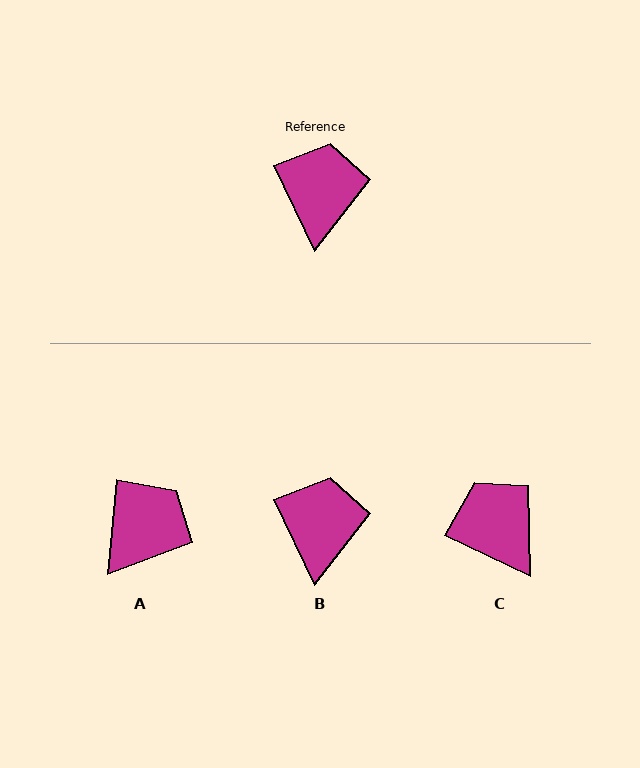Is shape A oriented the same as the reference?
No, it is off by about 31 degrees.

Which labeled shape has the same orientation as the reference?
B.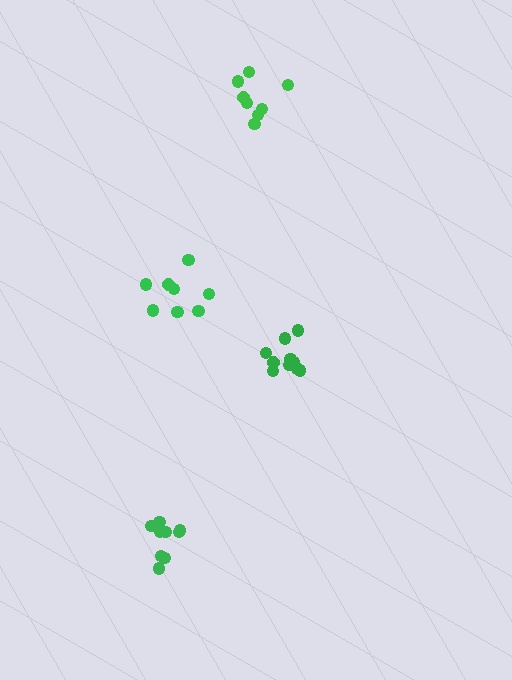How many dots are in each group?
Group 1: 9 dots, Group 2: 8 dots, Group 3: 10 dots, Group 4: 8 dots (35 total).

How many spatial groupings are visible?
There are 4 spatial groupings.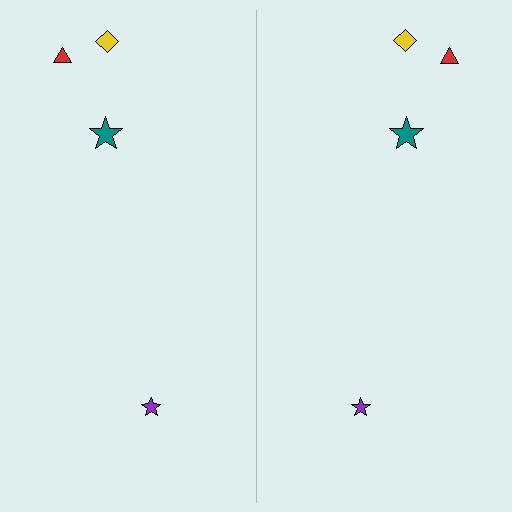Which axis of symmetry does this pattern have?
The pattern has a vertical axis of symmetry running through the center of the image.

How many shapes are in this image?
There are 8 shapes in this image.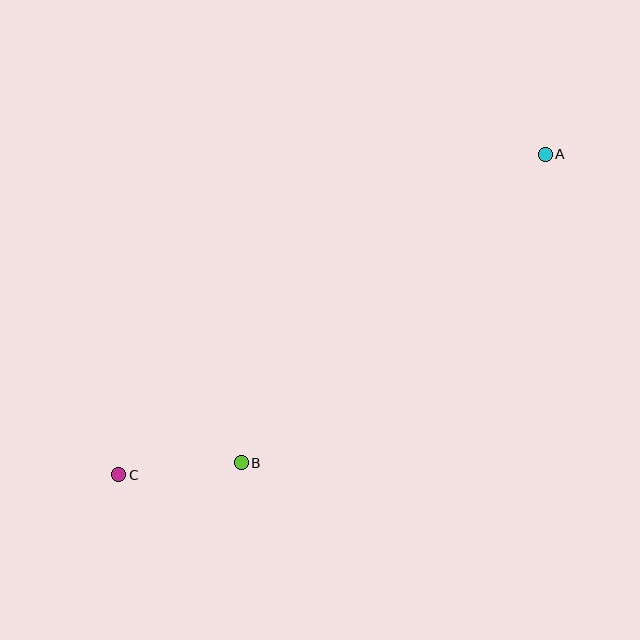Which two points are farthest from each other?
Points A and C are farthest from each other.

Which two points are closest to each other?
Points B and C are closest to each other.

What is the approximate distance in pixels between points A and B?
The distance between A and B is approximately 433 pixels.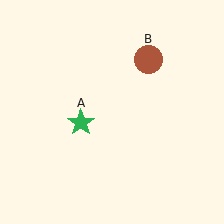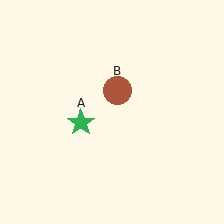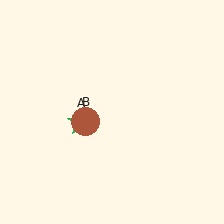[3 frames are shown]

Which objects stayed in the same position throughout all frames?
Green star (object A) remained stationary.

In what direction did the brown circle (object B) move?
The brown circle (object B) moved down and to the left.